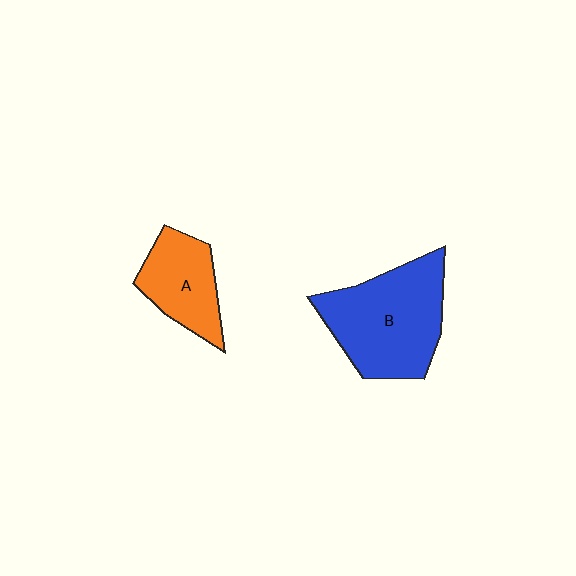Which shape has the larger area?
Shape B (blue).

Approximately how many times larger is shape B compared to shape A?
Approximately 1.7 times.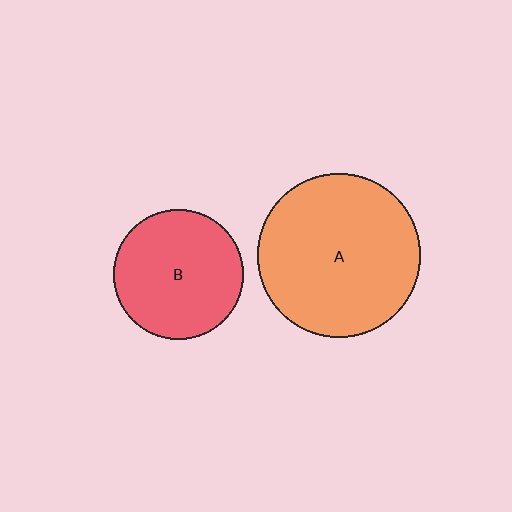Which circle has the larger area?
Circle A (orange).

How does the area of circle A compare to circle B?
Approximately 1.6 times.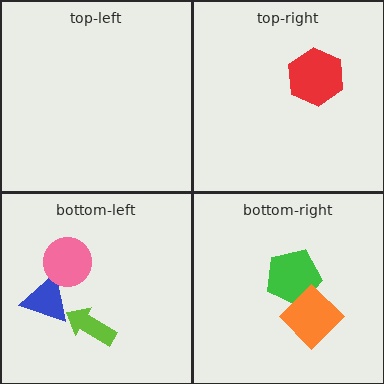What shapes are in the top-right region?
The red hexagon.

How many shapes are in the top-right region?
1.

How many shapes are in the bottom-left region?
3.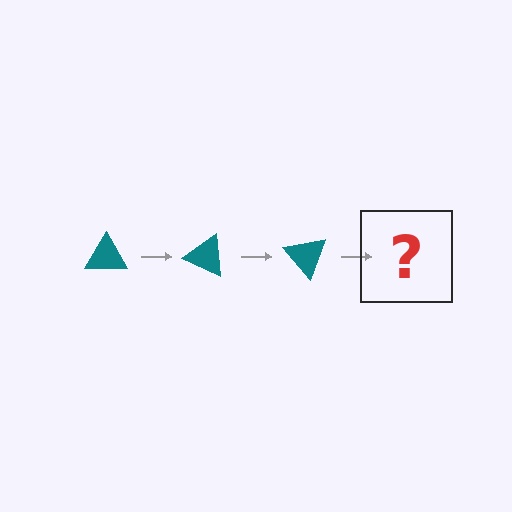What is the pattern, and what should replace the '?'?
The pattern is that the triangle rotates 25 degrees each step. The '?' should be a teal triangle rotated 75 degrees.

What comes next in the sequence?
The next element should be a teal triangle rotated 75 degrees.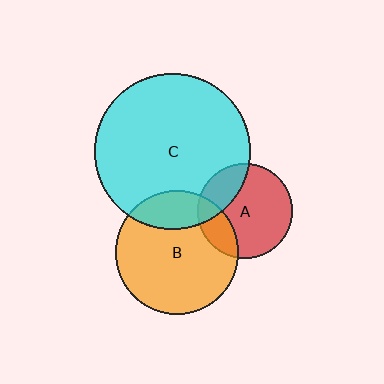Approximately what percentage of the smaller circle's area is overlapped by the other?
Approximately 20%.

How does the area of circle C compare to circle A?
Approximately 2.7 times.